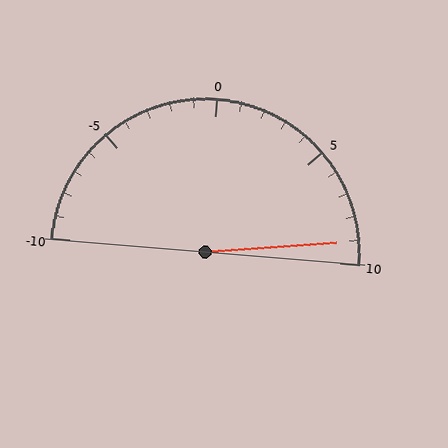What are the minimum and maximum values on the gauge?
The gauge ranges from -10 to 10.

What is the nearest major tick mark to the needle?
The nearest major tick mark is 10.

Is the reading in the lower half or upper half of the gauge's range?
The reading is in the upper half of the range (-10 to 10).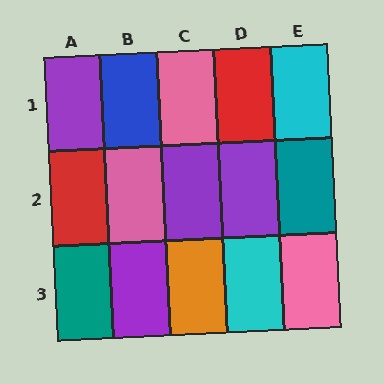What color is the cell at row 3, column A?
Teal.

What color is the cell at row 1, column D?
Red.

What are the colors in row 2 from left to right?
Red, pink, purple, purple, teal.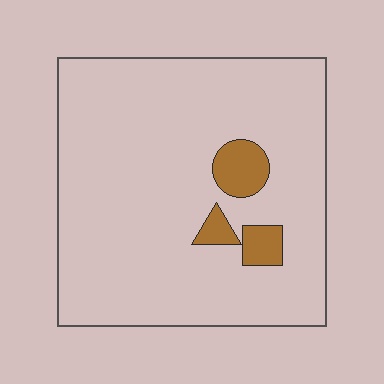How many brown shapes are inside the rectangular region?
3.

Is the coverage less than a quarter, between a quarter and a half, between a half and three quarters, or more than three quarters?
Less than a quarter.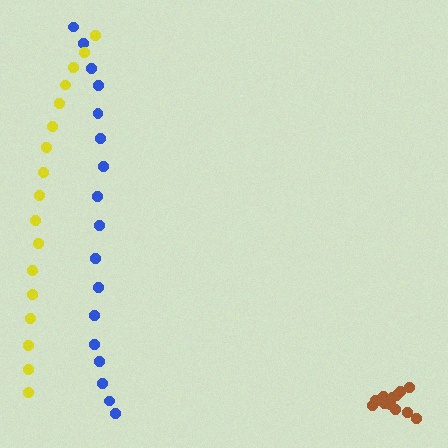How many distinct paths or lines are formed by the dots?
There are 3 distinct paths.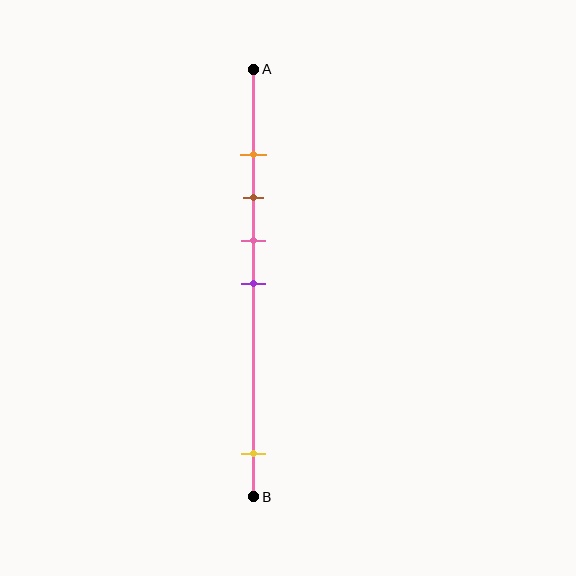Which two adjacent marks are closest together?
The orange and brown marks are the closest adjacent pair.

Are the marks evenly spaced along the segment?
No, the marks are not evenly spaced.